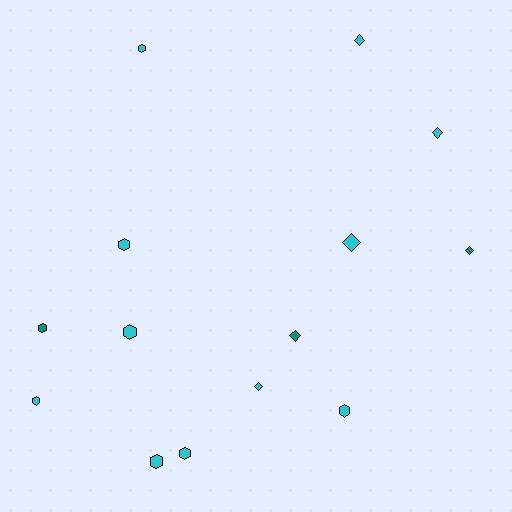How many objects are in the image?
There are 14 objects.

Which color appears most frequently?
Cyan, with 11 objects.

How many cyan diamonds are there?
There are 4 cyan diamonds.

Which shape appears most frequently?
Hexagon, with 8 objects.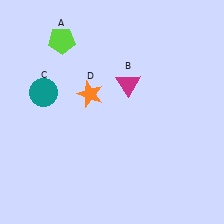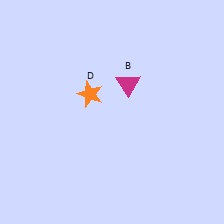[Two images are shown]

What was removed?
The teal circle (C), the lime pentagon (A) were removed in Image 2.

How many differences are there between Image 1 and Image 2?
There are 2 differences between the two images.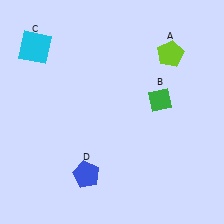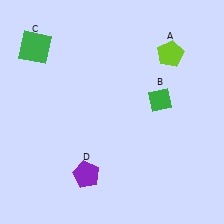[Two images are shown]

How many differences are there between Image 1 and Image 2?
There are 2 differences between the two images.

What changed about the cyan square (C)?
In Image 1, C is cyan. In Image 2, it changed to green.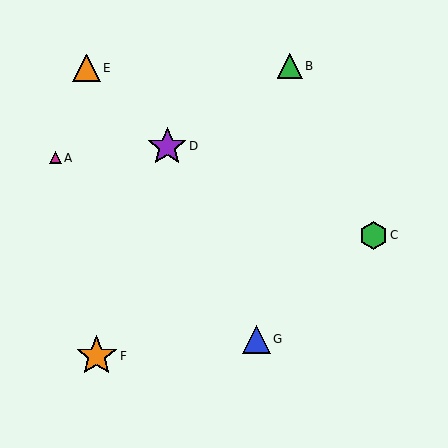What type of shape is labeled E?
Shape E is an orange triangle.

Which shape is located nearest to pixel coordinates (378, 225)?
The green hexagon (labeled C) at (373, 235) is nearest to that location.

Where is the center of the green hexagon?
The center of the green hexagon is at (373, 235).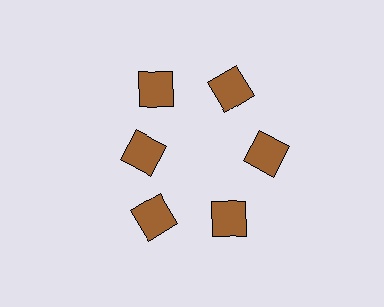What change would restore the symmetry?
The symmetry would be restored by moving it outward, back onto the ring so that all 6 squares sit at equal angles and equal distance from the center.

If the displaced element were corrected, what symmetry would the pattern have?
It would have 6-fold rotational symmetry — the pattern would map onto itself every 60 degrees.